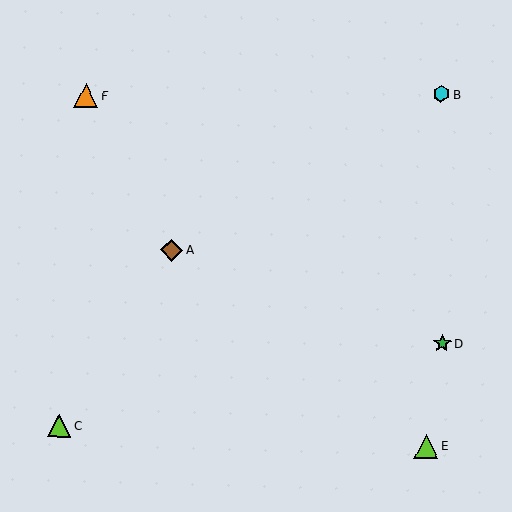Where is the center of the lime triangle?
The center of the lime triangle is at (426, 446).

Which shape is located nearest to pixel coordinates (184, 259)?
The brown diamond (labeled A) at (172, 250) is nearest to that location.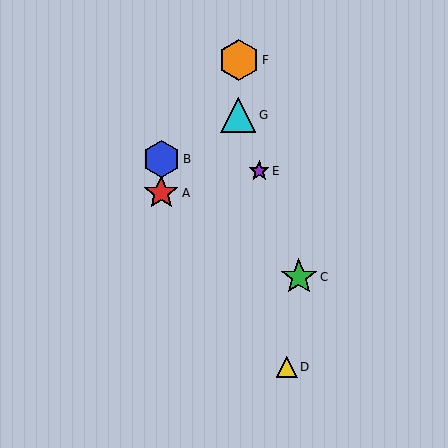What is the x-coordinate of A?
Object A is at x≈161.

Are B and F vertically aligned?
No, B is at x≈161 and F is at x≈239.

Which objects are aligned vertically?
Objects A, B are aligned vertically.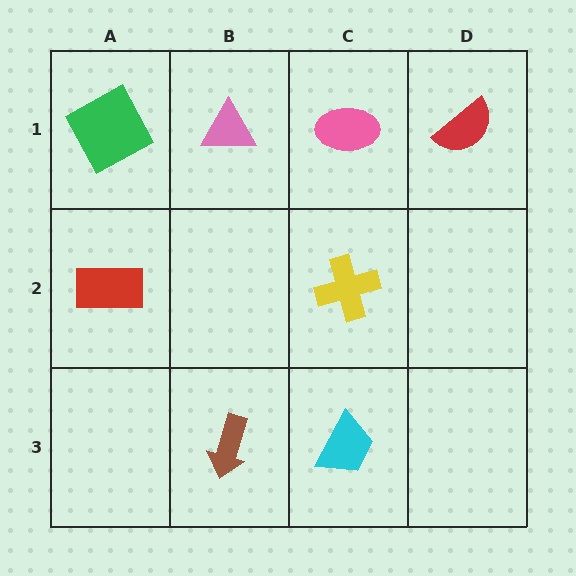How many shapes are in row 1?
4 shapes.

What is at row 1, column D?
A red semicircle.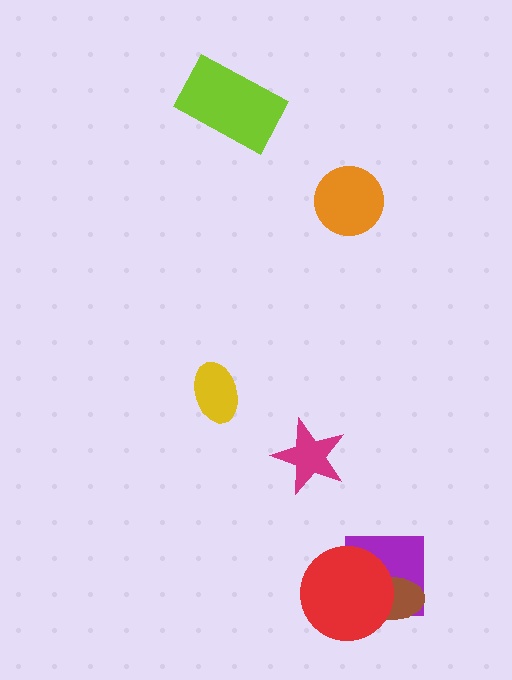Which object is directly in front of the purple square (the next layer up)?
The brown ellipse is directly in front of the purple square.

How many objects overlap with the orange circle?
0 objects overlap with the orange circle.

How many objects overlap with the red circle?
2 objects overlap with the red circle.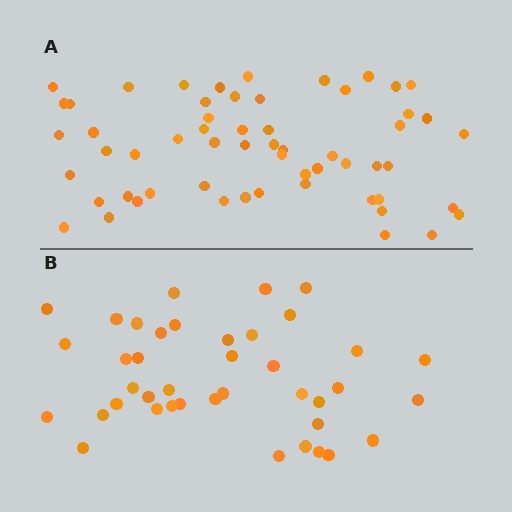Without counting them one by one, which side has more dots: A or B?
Region A (the top region) has more dots.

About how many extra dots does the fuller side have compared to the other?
Region A has approximately 20 more dots than region B.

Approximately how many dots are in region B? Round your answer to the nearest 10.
About 40 dots.